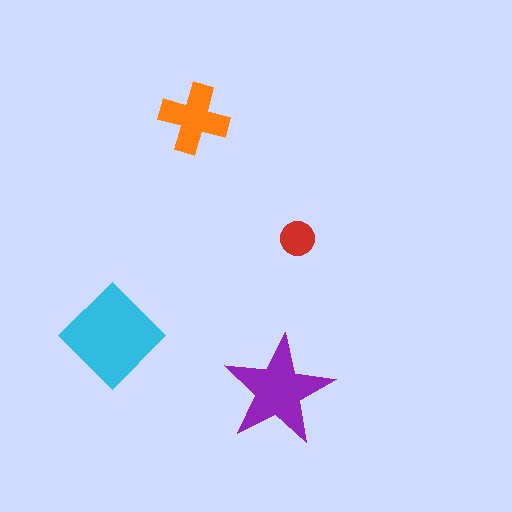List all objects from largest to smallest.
The cyan diamond, the purple star, the orange cross, the red circle.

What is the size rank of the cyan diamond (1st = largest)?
1st.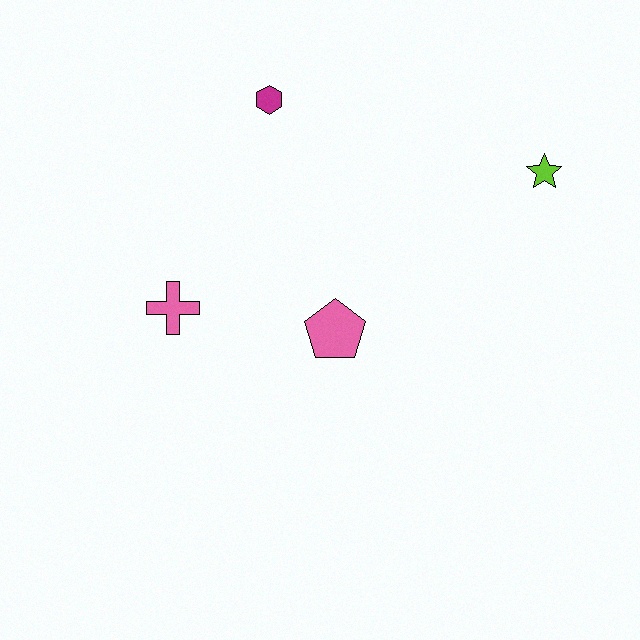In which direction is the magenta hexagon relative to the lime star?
The magenta hexagon is to the left of the lime star.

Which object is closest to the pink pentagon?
The pink cross is closest to the pink pentagon.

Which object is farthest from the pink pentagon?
The lime star is farthest from the pink pentagon.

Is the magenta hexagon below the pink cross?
No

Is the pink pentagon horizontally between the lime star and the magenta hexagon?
Yes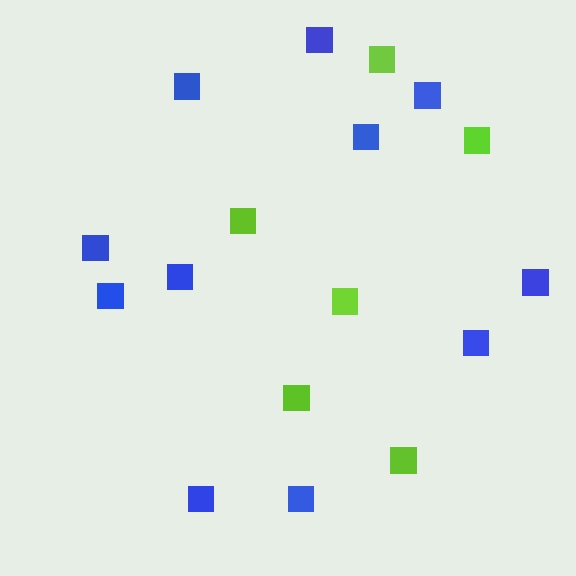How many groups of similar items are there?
There are 2 groups: one group of lime squares (6) and one group of blue squares (11).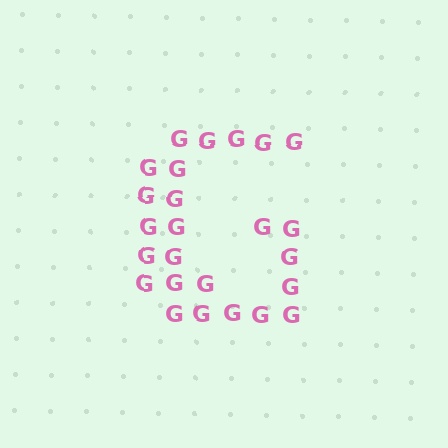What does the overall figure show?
The overall figure shows the letter G.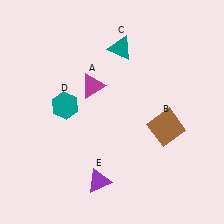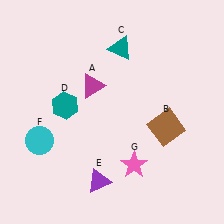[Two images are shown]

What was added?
A cyan circle (F), a pink star (G) were added in Image 2.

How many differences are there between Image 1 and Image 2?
There are 2 differences between the two images.